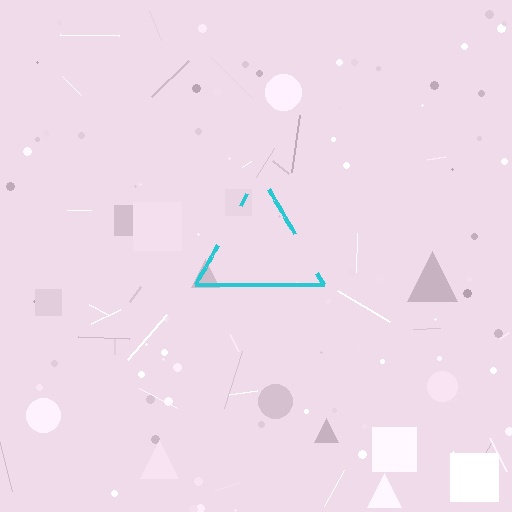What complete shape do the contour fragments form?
The contour fragments form a triangle.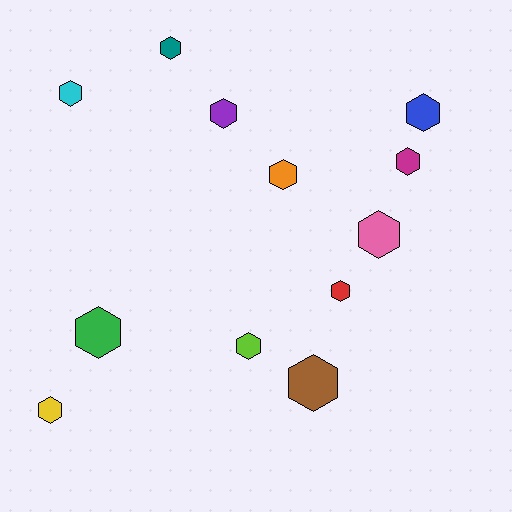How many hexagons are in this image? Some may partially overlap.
There are 12 hexagons.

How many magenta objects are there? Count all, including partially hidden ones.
There is 1 magenta object.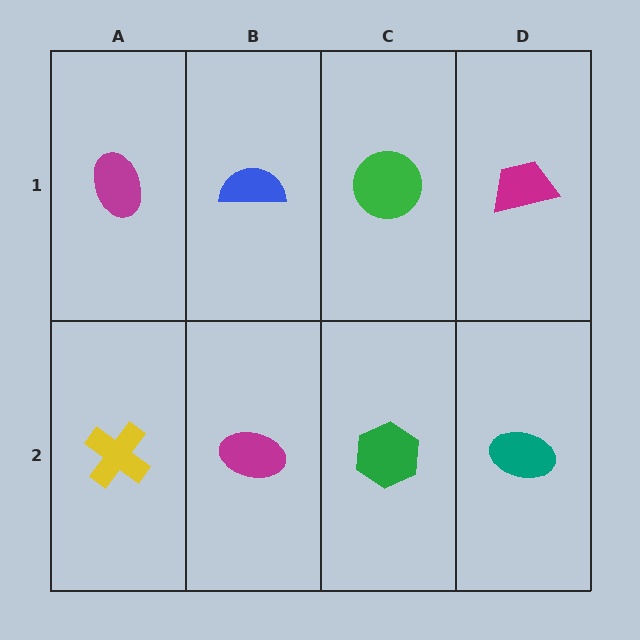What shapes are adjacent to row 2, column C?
A green circle (row 1, column C), a magenta ellipse (row 2, column B), a teal ellipse (row 2, column D).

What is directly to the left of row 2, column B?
A yellow cross.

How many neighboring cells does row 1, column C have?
3.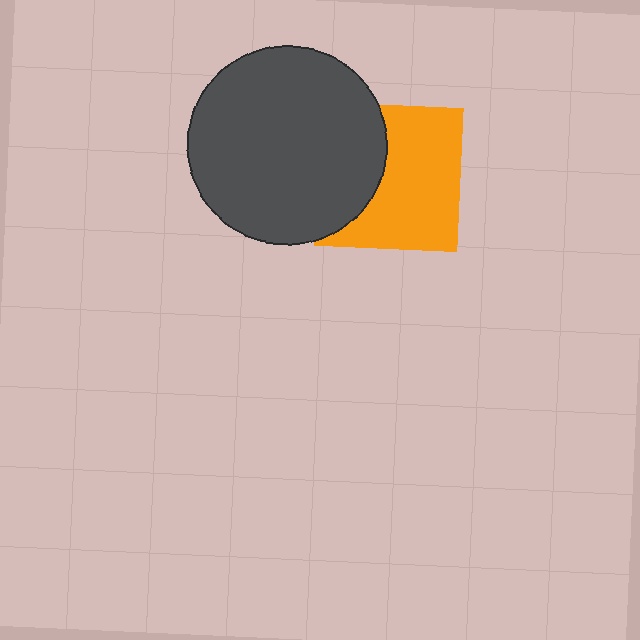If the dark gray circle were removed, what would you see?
You would see the complete orange square.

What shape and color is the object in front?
The object in front is a dark gray circle.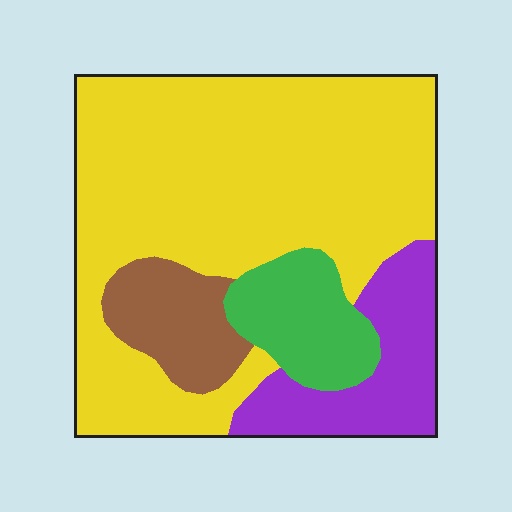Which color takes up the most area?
Yellow, at roughly 65%.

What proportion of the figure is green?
Green covers 11% of the figure.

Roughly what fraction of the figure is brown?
Brown takes up less than a sixth of the figure.